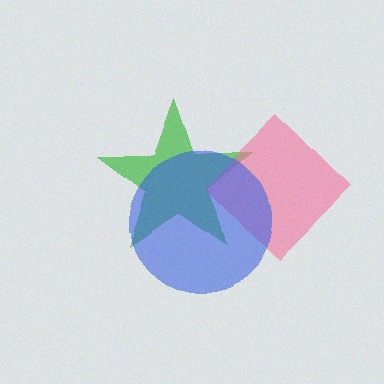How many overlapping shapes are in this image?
There are 3 overlapping shapes in the image.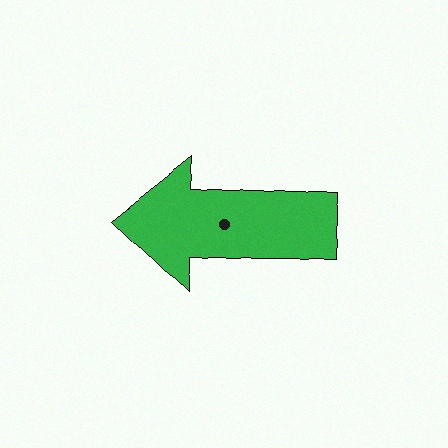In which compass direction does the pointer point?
West.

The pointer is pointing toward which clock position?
Roughly 9 o'clock.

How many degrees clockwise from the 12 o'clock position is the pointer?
Approximately 272 degrees.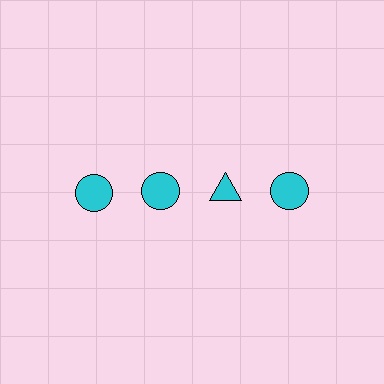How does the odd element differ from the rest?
It has a different shape: triangle instead of circle.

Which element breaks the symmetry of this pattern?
The cyan triangle in the top row, center column breaks the symmetry. All other shapes are cyan circles.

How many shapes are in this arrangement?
There are 4 shapes arranged in a grid pattern.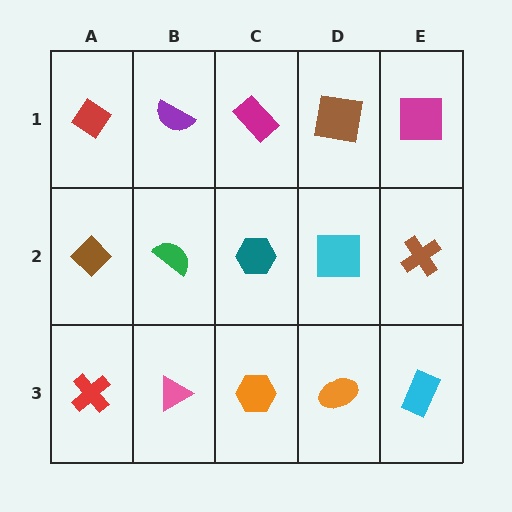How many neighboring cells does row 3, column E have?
2.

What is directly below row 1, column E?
A brown cross.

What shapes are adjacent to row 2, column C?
A magenta rectangle (row 1, column C), an orange hexagon (row 3, column C), a green semicircle (row 2, column B), a cyan square (row 2, column D).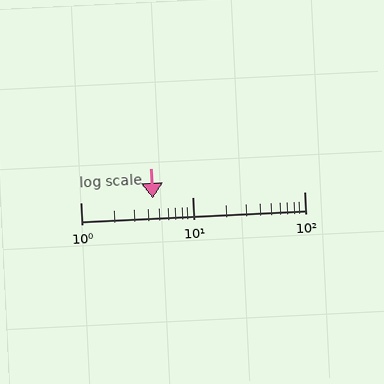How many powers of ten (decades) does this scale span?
The scale spans 2 decades, from 1 to 100.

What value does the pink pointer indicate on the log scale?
The pointer indicates approximately 4.4.